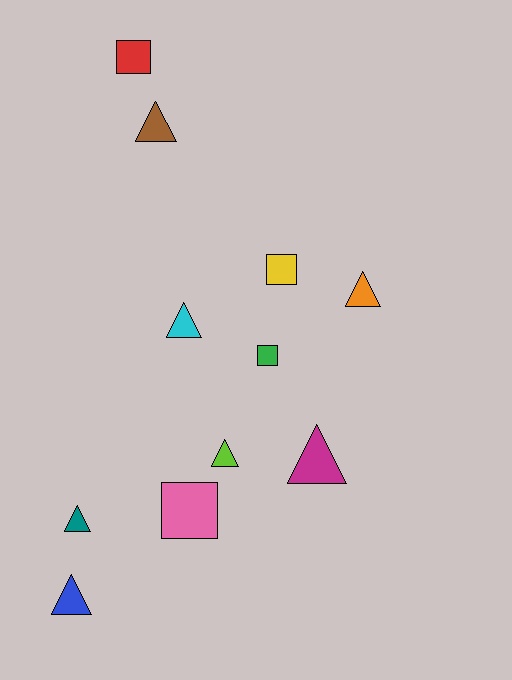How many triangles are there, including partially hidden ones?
There are 7 triangles.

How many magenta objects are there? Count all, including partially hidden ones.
There is 1 magenta object.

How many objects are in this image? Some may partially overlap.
There are 11 objects.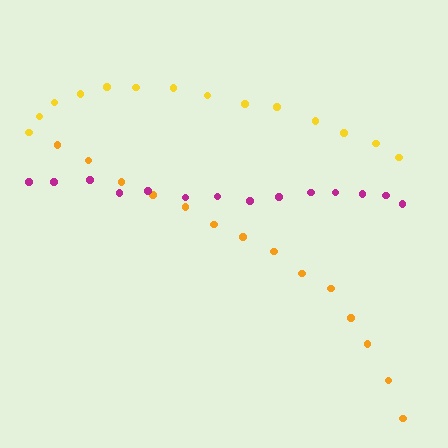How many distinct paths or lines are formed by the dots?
There are 3 distinct paths.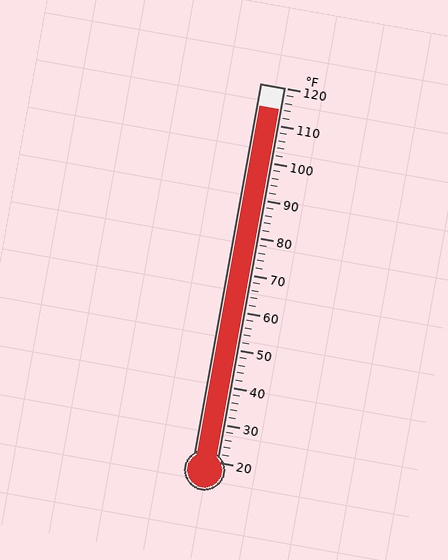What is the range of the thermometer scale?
The thermometer scale ranges from 20°F to 120°F.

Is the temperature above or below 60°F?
The temperature is above 60°F.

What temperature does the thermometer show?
The thermometer shows approximately 114°F.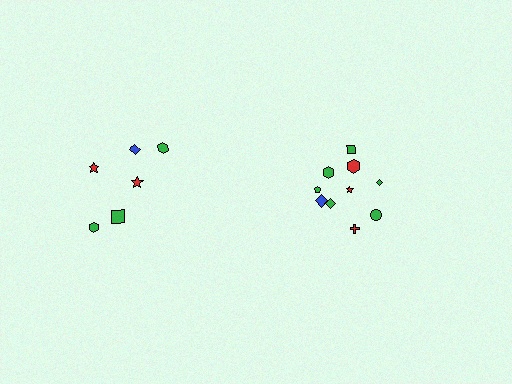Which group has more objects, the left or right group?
The right group.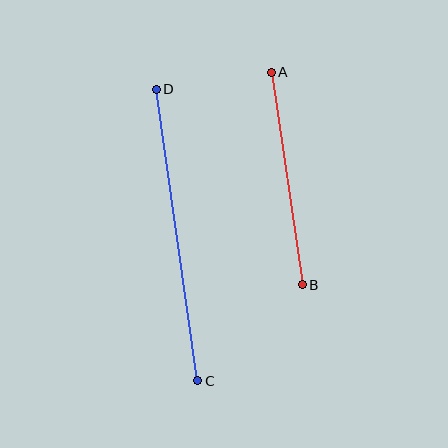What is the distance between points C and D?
The distance is approximately 294 pixels.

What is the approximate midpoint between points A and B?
The midpoint is at approximately (287, 178) pixels.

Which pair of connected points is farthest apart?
Points C and D are farthest apart.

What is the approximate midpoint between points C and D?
The midpoint is at approximately (177, 235) pixels.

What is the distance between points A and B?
The distance is approximately 215 pixels.